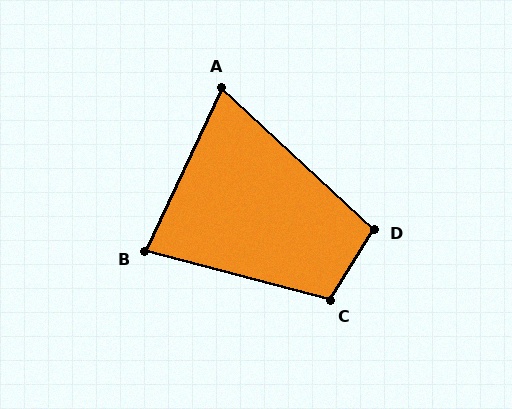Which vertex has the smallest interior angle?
A, at approximately 73 degrees.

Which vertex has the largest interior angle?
C, at approximately 107 degrees.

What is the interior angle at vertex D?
Approximately 101 degrees (obtuse).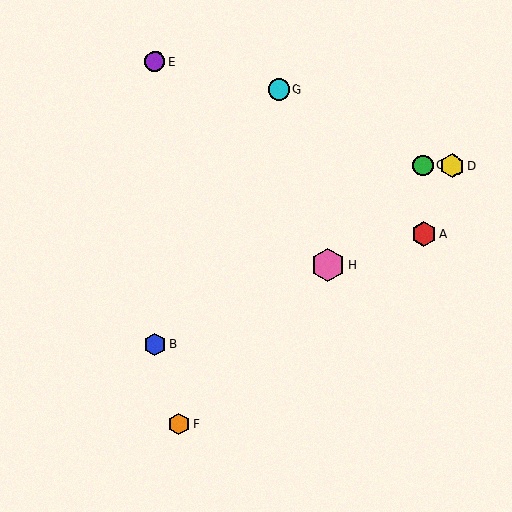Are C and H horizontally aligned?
No, C is at y≈165 and H is at y≈265.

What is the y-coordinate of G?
Object G is at y≈90.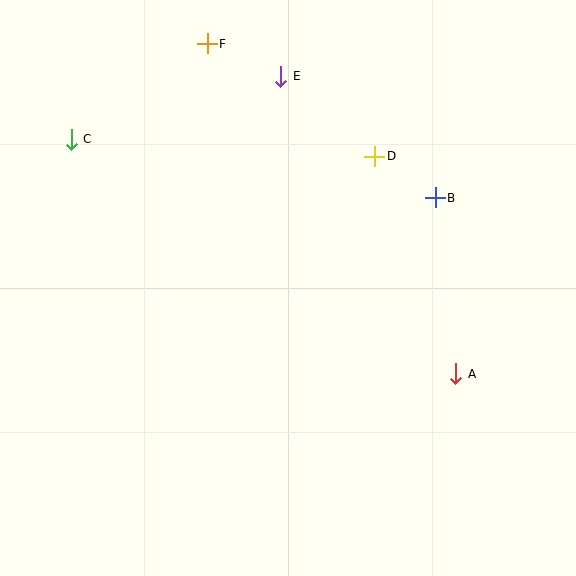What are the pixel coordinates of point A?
Point A is at (456, 374).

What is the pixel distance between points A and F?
The distance between A and F is 413 pixels.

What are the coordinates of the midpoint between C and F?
The midpoint between C and F is at (139, 91).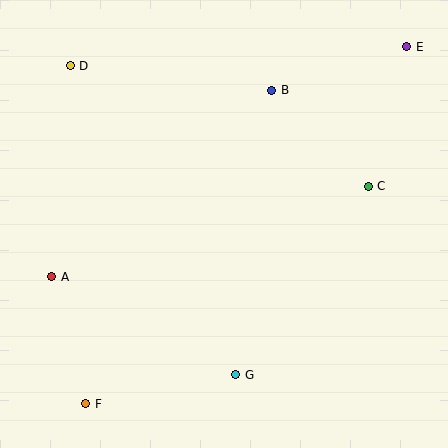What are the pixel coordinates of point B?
Point B is at (272, 90).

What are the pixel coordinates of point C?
Point C is at (368, 186).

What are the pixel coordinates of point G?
Point G is at (236, 375).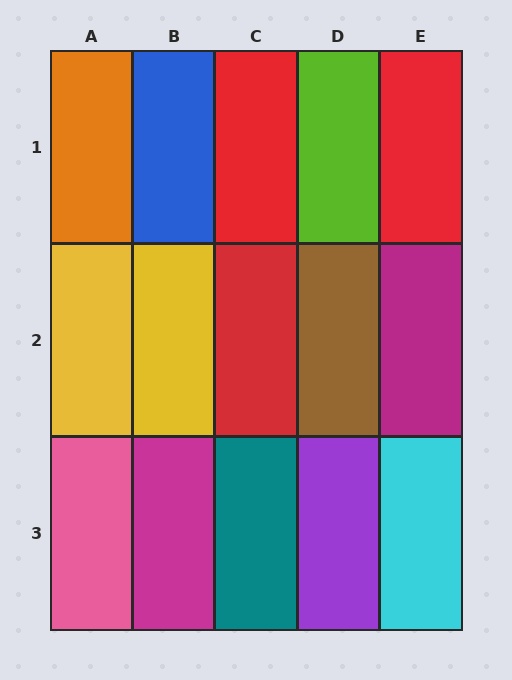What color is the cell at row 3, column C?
Teal.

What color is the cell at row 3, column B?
Magenta.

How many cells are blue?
1 cell is blue.